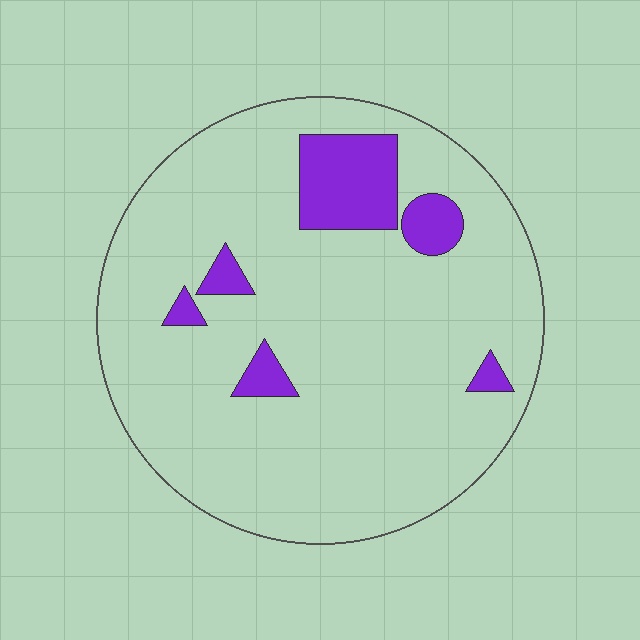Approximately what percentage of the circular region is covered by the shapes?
Approximately 10%.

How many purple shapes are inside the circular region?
6.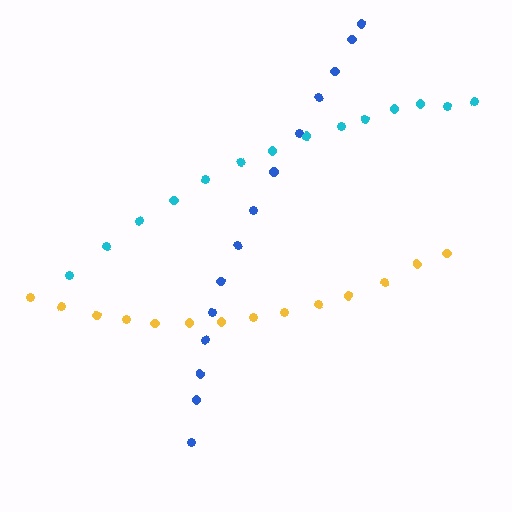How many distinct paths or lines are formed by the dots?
There are 3 distinct paths.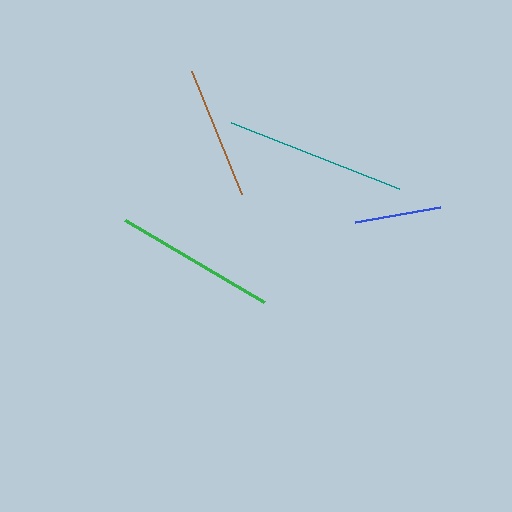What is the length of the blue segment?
The blue segment is approximately 87 pixels long.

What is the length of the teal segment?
The teal segment is approximately 181 pixels long.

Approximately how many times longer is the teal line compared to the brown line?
The teal line is approximately 1.4 times the length of the brown line.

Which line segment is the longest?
The teal line is the longest at approximately 181 pixels.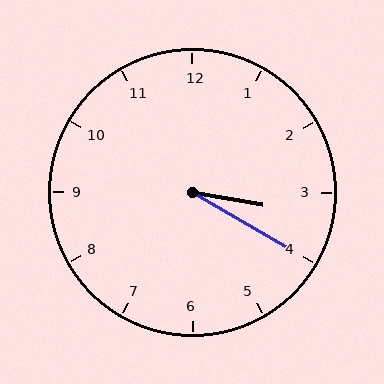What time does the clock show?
3:20.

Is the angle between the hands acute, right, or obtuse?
It is acute.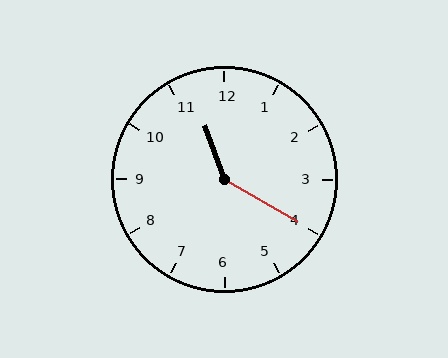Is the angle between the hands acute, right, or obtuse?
It is obtuse.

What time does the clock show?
11:20.